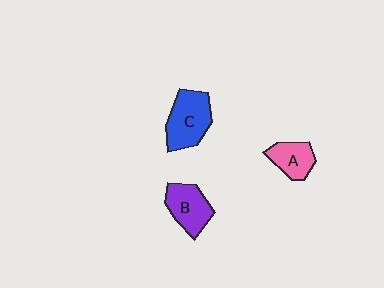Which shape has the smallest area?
Shape A (pink).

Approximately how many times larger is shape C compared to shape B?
Approximately 1.2 times.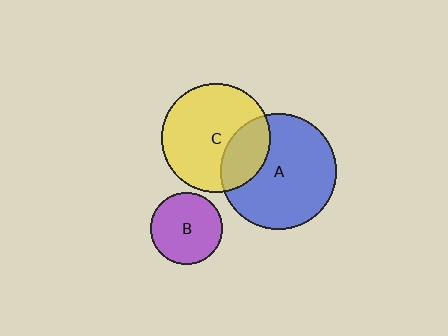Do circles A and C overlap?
Yes.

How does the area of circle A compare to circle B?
Approximately 2.7 times.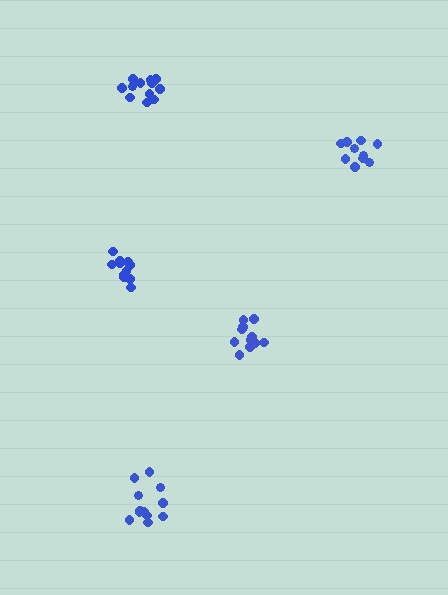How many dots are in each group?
Group 1: 13 dots, Group 2: 12 dots, Group 3: 13 dots, Group 4: 12 dots, Group 5: 10 dots (60 total).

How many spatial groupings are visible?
There are 5 spatial groupings.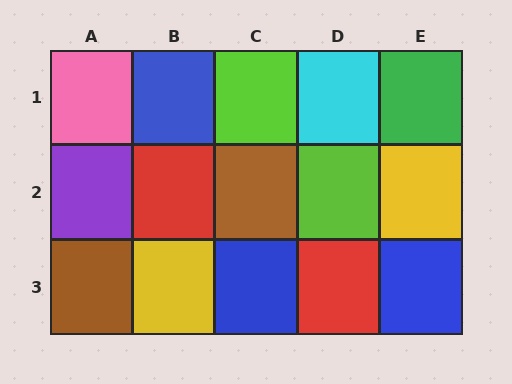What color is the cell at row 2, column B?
Red.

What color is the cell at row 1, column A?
Pink.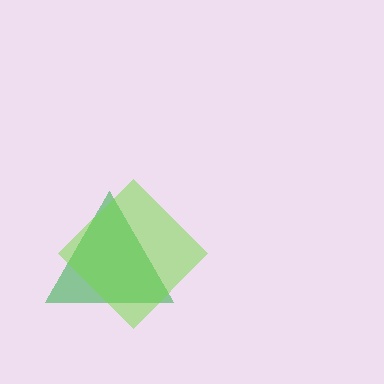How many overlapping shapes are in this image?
There are 2 overlapping shapes in the image.